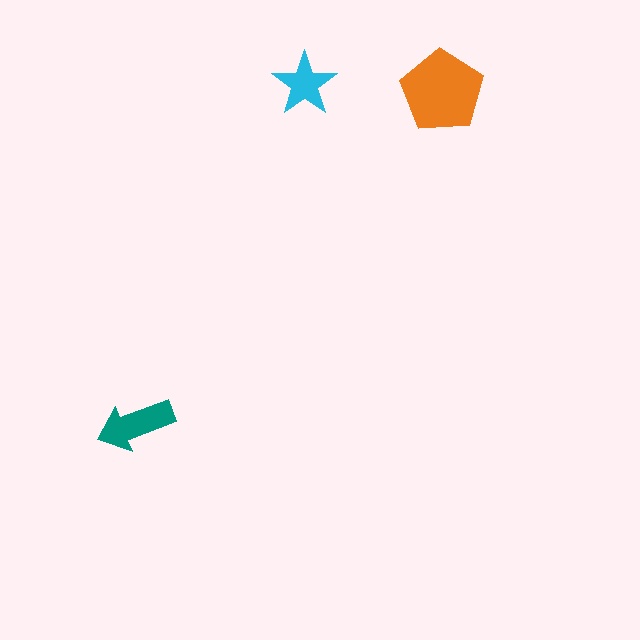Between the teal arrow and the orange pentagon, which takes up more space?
The orange pentagon.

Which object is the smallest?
The cyan star.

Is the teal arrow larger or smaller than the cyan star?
Larger.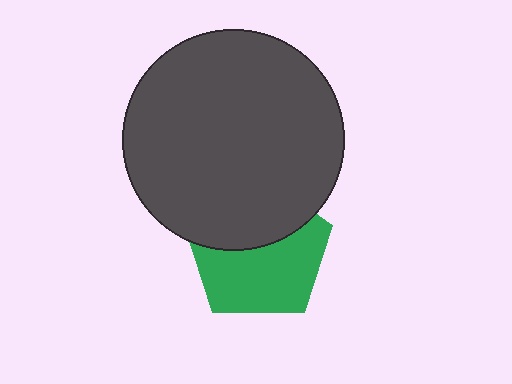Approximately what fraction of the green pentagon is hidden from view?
Roughly 42% of the green pentagon is hidden behind the dark gray circle.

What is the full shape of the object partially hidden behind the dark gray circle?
The partially hidden object is a green pentagon.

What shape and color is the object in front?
The object in front is a dark gray circle.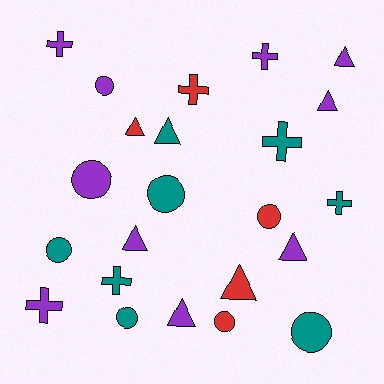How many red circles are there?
There are 2 red circles.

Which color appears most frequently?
Purple, with 10 objects.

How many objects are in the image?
There are 23 objects.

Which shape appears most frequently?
Triangle, with 8 objects.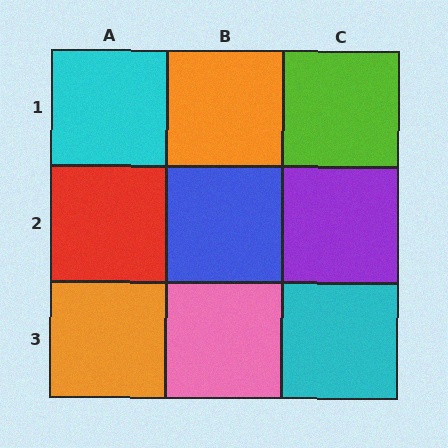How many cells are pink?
1 cell is pink.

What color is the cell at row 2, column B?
Blue.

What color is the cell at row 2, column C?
Purple.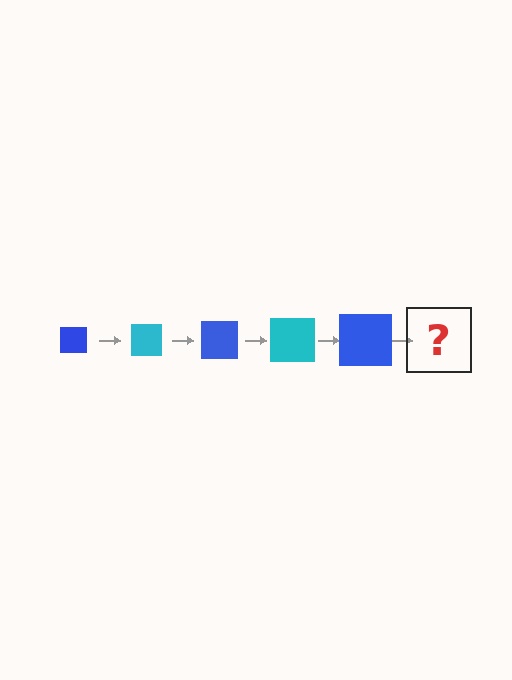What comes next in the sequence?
The next element should be a cyan square, larger than the previous one.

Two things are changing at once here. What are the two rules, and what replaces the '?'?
The two rules are that the square grows larger each step and the color cycles through blue and cyan. The '?' should be a cyan square, larger than the previous one.